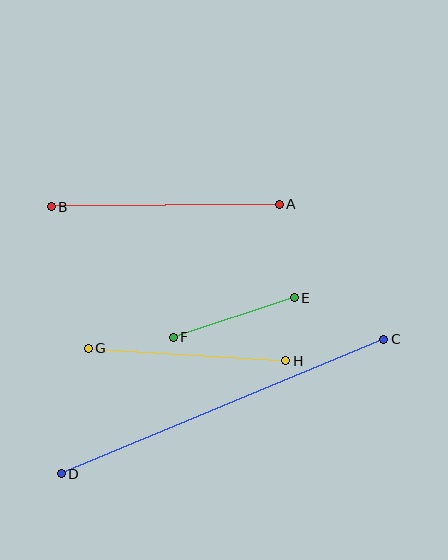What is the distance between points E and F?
The distance is approximately 127 pixels.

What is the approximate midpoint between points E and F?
The midpoint is at approximately (234, 317) pixels.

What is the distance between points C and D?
The distance is approximately 349 pixels.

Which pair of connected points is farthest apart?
Points C and D are farthest apart.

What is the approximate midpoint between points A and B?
The midpoint is at approximately (165, 205) pixels.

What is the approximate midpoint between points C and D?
The midpoint is at approximately (223, 407) pixels.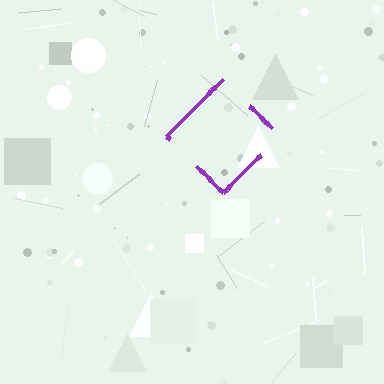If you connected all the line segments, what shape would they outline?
They would outline a diamond.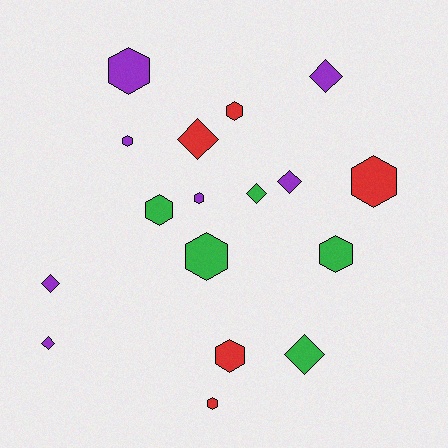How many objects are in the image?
There are 17 objects.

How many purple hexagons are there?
There are 3 purple hexagons.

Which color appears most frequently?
Purple, with 7 objects.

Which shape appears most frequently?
Hexagon, with 10 objects.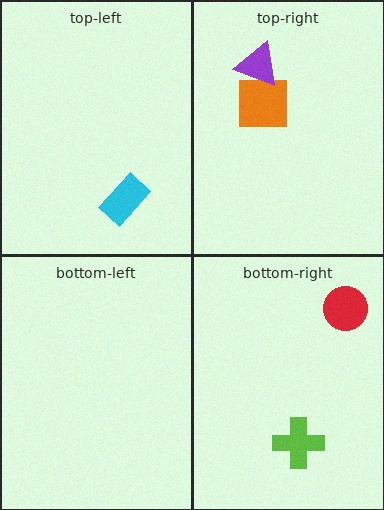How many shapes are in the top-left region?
1.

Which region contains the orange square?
The top-right region.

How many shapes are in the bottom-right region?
2.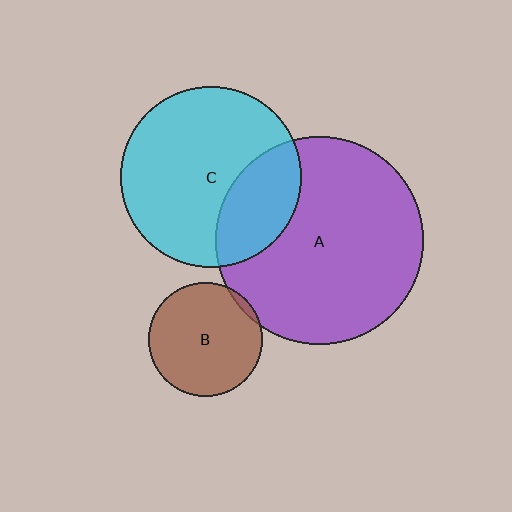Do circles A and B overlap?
Yes.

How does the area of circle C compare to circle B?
Approximately 2.5 times.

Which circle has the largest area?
Circle A (purple).